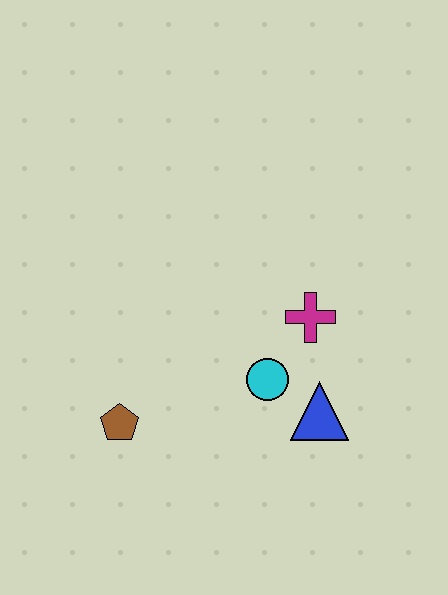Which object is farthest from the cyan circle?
The brown pentagon is farthest from the cyan circle.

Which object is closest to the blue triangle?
The cyan circle is closest to the blue triangle.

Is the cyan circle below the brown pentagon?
No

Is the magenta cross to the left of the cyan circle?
No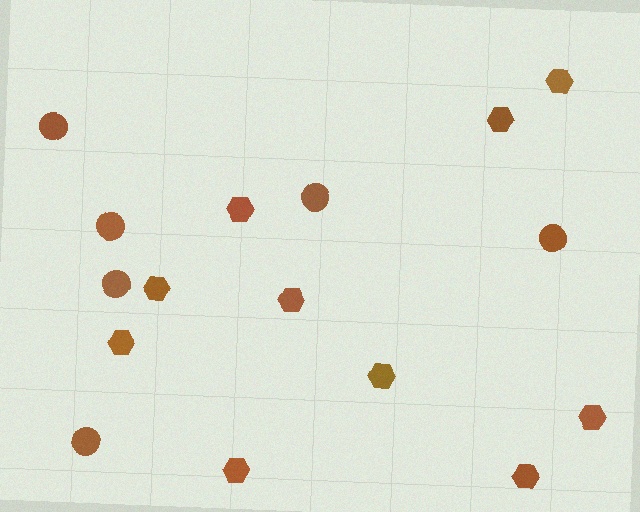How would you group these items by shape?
There are 2 groups: one group of hexagons (10) and one group of circles (6).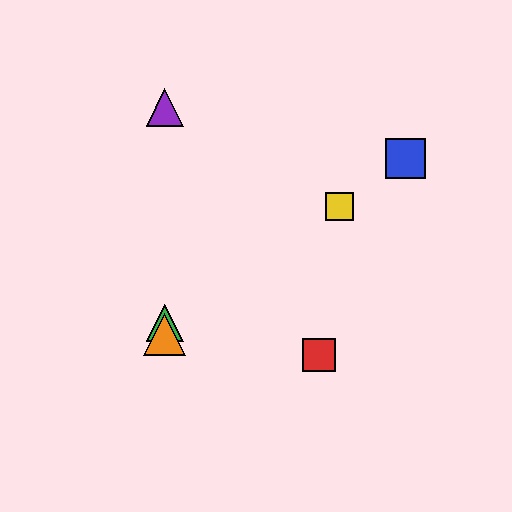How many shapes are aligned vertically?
3 shapes (the green triangle, the purple triangle, the orange triangle) are aligned vertically.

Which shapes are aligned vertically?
The green triangle, the purple triangle, the orange triangle are aligned vertically.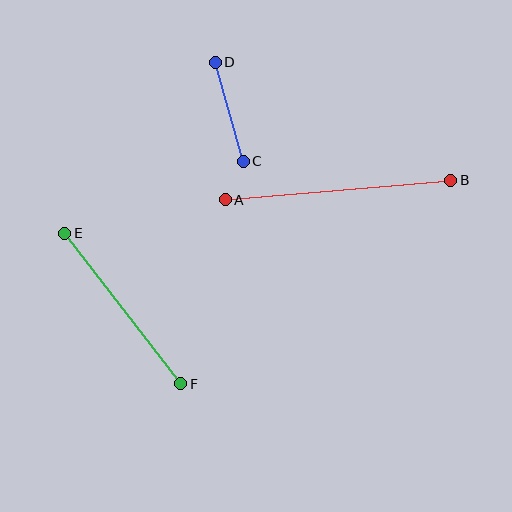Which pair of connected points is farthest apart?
Points A and B are farthest apart.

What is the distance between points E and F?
The distance is approximately 190 pixels.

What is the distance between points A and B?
The distance is approximately 226 pixels.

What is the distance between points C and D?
The distance is approximately 102 pixels.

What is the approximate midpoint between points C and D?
The midpoint is at approximately (229, 112) pixels.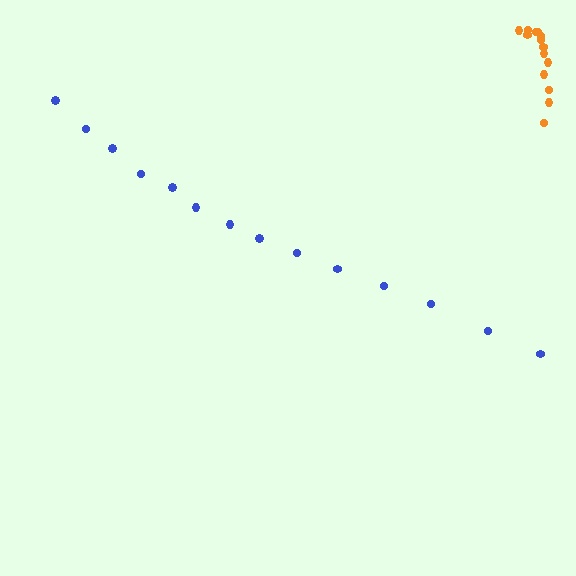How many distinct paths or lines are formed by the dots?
There are 2 distinct paths.